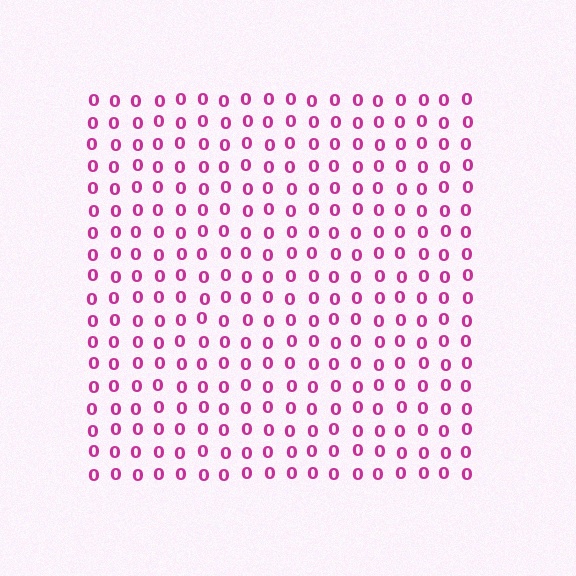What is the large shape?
The large shape is a square.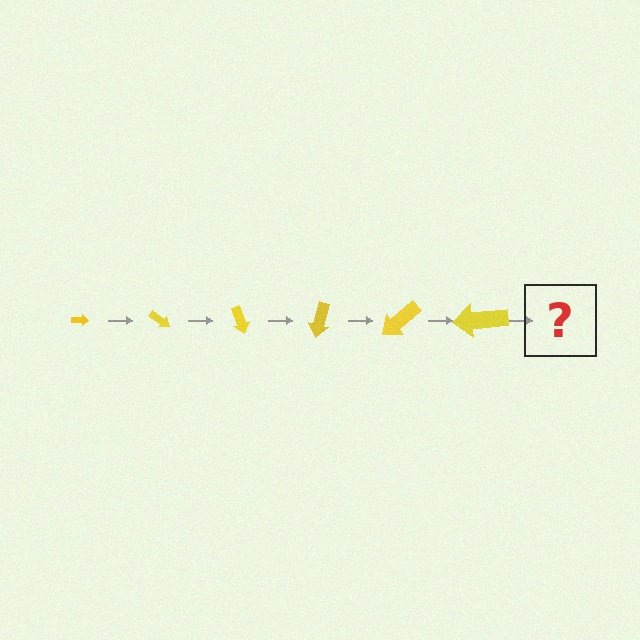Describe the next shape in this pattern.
It should be an arrow, larger than the previous one and rotated 210 degrees from the start.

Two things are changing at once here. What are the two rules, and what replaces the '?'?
The two rules are that the arrow grows larger each step and it rotates 35 degrees each step. The '?' should be an arrow, larger than the previous one and rotated 210 degrees from the start.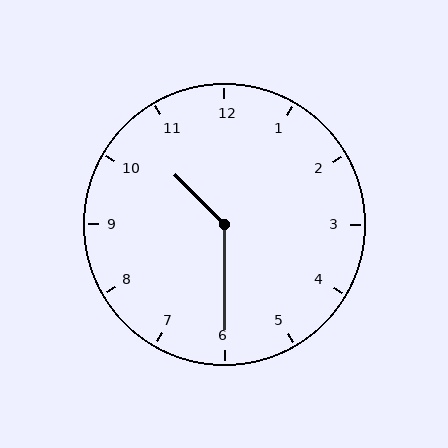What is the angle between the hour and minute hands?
Approximately 135 degrees.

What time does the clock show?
10:30.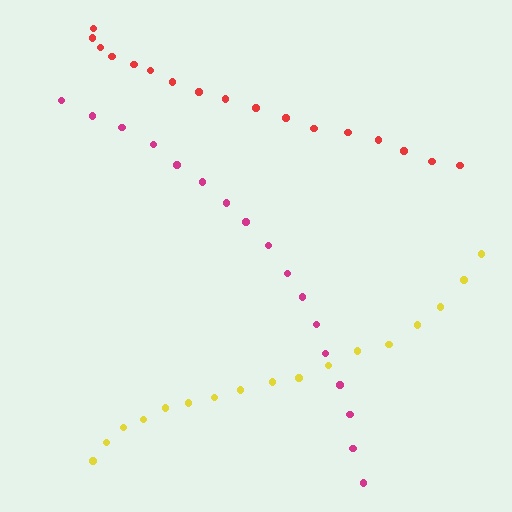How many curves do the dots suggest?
There are 3 distinct paths.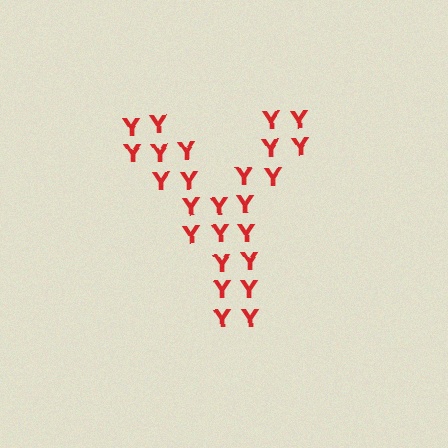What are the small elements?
The small elements are letter Y's.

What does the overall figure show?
The overall figure shows the letter Y.